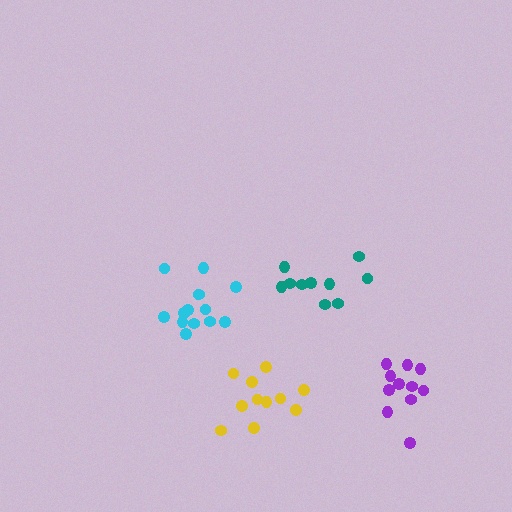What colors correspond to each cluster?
The clusters are colored: yellow, teal, purple, cyan.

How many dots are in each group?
Group 1: 11 dots, Group 2: 10 dots, Group 3: 11 dots, Group 4: 14 dots (46 total).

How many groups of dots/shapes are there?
There are 4 groups.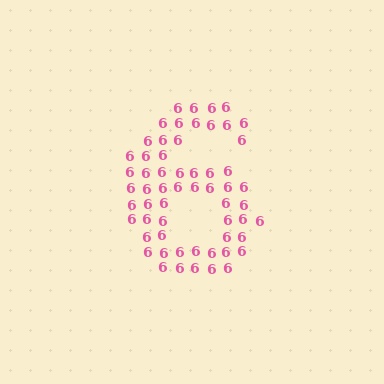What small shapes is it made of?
It is made of small digit 6's.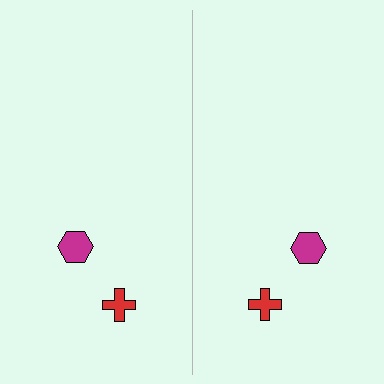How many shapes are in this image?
There are 4 shapes in this image.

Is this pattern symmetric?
Yes, this pattern has bilateral (reflection) symmetry.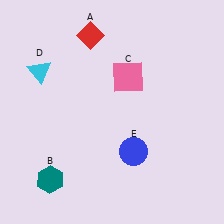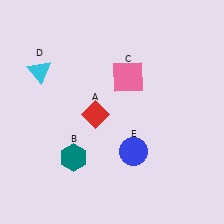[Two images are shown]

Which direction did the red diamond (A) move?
The red diamond (A) moved down.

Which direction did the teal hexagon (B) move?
The teal hexagon (B) moved right.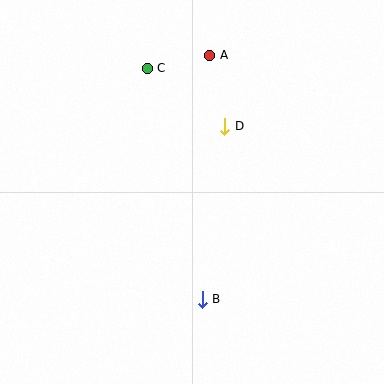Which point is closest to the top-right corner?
Point A is closest to the top-right corner.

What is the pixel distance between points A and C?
The distance between A and C is 64 pixels.